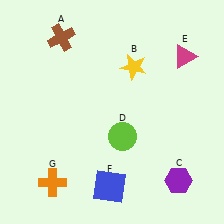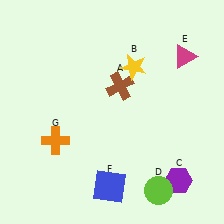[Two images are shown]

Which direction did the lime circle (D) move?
The lime circle (D) moved down.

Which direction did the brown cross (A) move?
The brown cross (A) moved right.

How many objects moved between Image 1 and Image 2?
3 objects moved between the two images.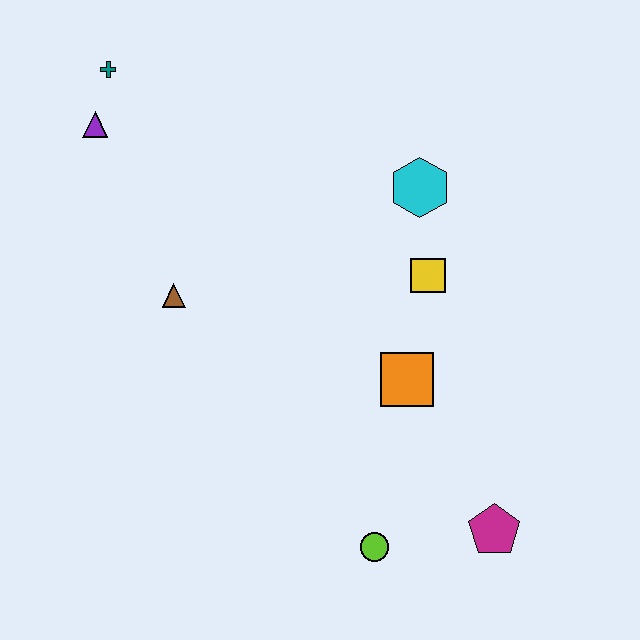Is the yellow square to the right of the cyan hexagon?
Yes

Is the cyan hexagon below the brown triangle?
No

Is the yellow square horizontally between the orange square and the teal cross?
No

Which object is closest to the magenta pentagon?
The lime circle is closest to the magenta pentagon.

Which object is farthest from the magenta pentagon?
The teal cross is farthest from the magenta pentagon.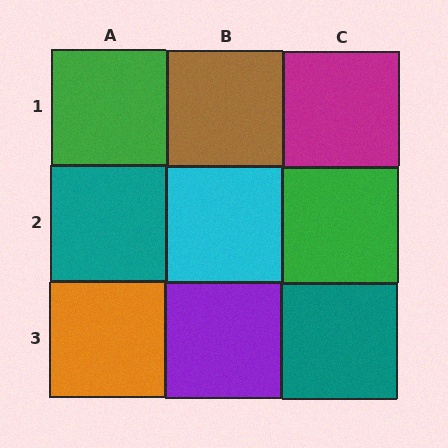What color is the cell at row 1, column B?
Brown.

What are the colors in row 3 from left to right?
Orange, purple, teal.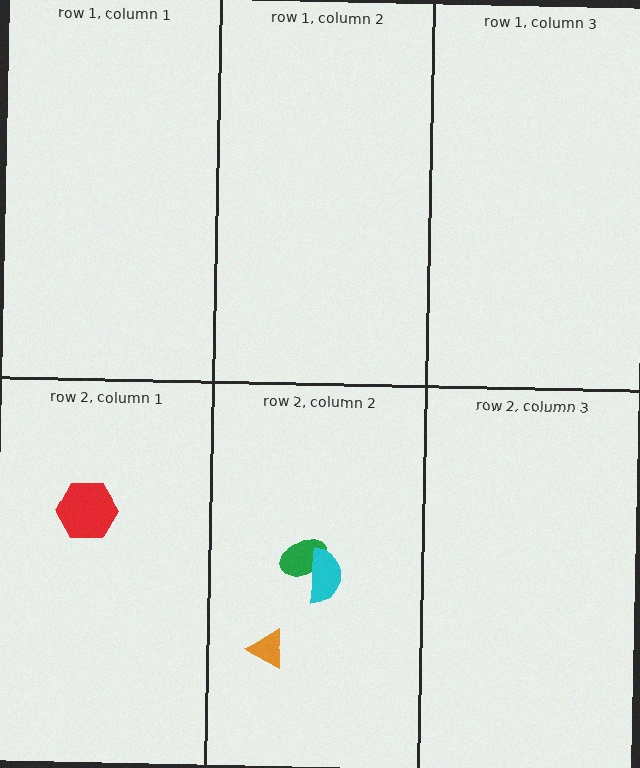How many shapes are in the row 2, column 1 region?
1.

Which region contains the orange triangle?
The row 2, column 2 region.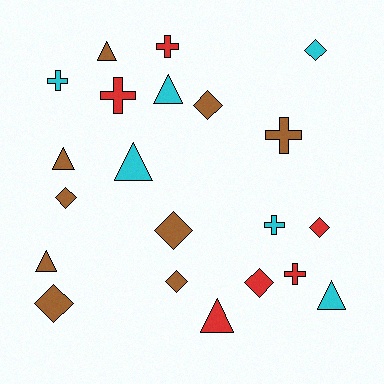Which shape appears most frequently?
Diamond, with 8 objects.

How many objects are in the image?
There are 21 objects.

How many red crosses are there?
There are 3 red crosses.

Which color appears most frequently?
Brown, with 9 objects.